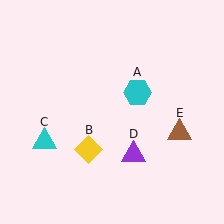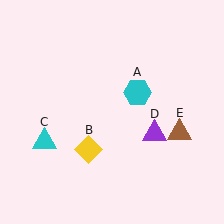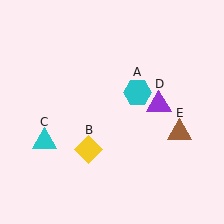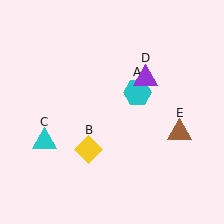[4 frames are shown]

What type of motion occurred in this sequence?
The purple triangle (object D) rotated counterclockwise around the center of the scene.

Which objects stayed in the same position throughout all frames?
Cyan hexagon (object A) and yellow diamond (object B) and cyan triangle (object C) and brown triangle (object E) remained stationary.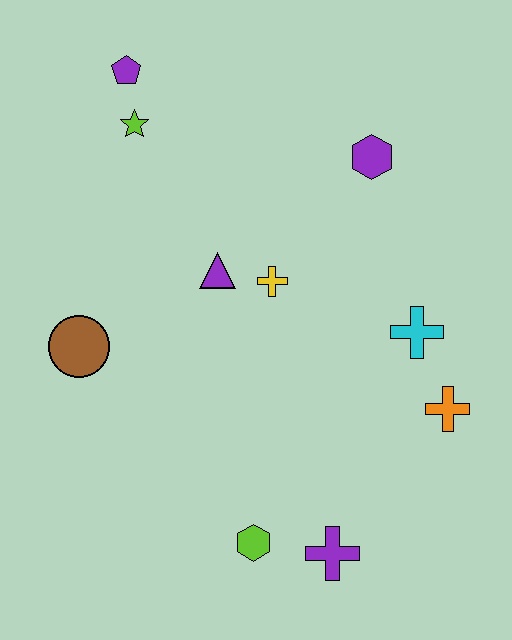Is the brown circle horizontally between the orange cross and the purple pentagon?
No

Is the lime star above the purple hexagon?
Yes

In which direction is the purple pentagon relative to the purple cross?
The purple pentagon is above the purple cross.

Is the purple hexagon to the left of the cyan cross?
Yes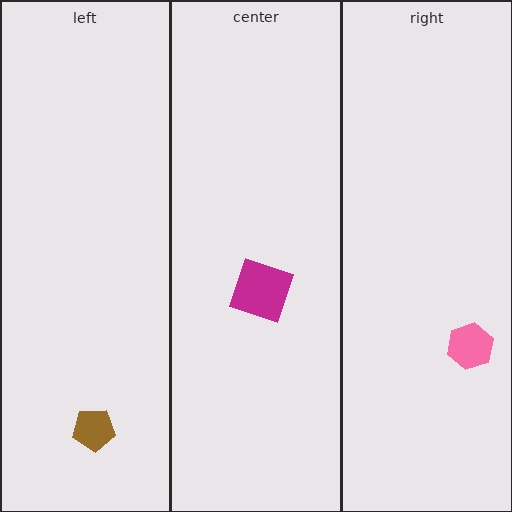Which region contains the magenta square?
The center region.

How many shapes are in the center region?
1.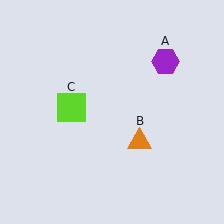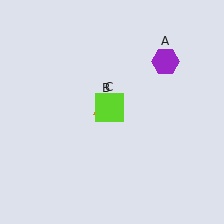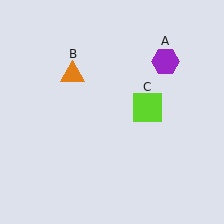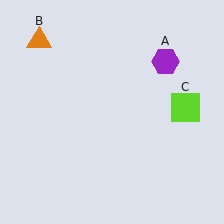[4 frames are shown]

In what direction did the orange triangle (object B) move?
The orange triangle (object B) moved up and to the left.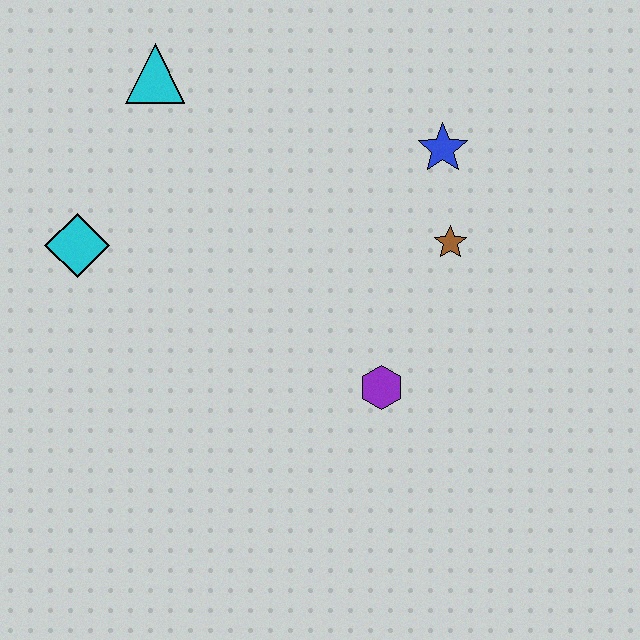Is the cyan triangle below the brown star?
No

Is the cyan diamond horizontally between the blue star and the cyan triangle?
No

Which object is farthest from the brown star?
The cyan diamond is farthest from the brown star.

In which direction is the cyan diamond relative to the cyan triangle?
The cyan diamond is below the cyan triangle.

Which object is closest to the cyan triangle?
The cyan diamond is closest to the cyan triangle.